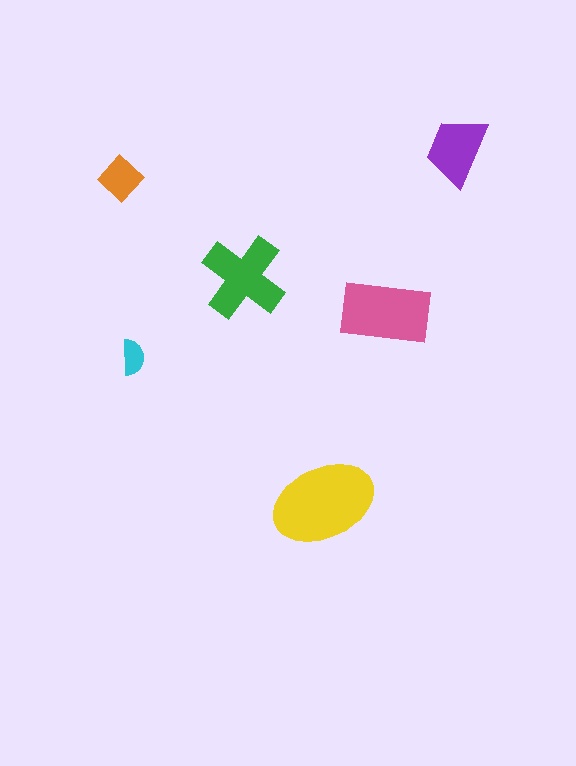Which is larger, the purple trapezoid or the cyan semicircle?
The purple trapezoid.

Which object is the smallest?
The cyan semicircle.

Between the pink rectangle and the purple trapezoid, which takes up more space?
The pink rectangle.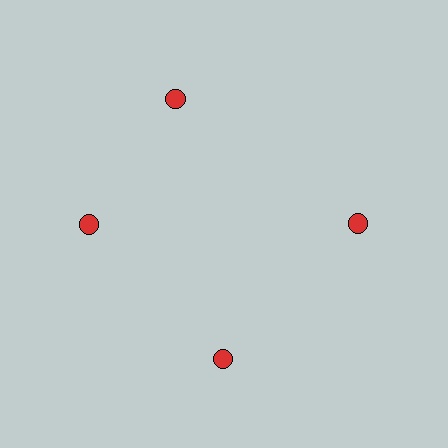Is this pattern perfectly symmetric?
No. The 4 red circles are arranged in a ring, but one element near the 12 o'clock position is rotated out of alignment along the ring, breaking the 4-fold rotational symmetry.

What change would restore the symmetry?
The symmetry would be restored by rotating it back into even spacing with its neighbors so that all 4 circles sit at equal angles and equal distance from the center.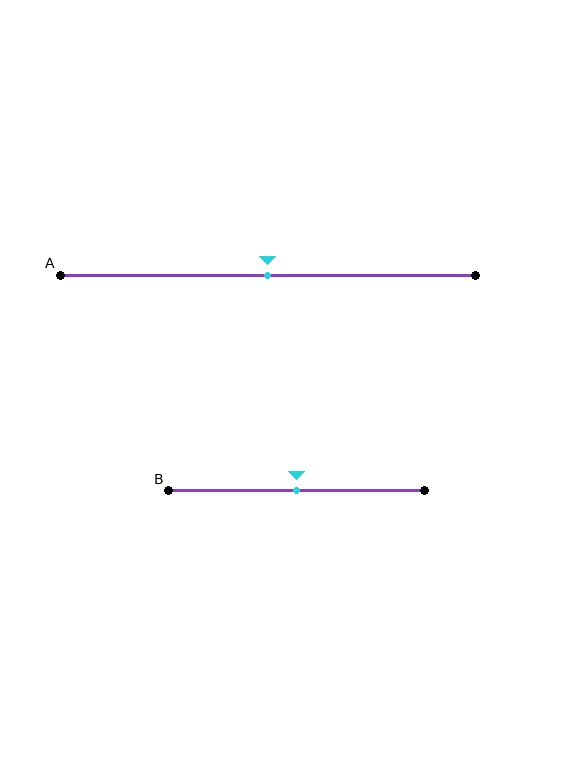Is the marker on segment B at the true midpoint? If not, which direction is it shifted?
Yes, the marker on segment B is at the true midpoint.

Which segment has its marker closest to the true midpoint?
Segment A has its marker closest to the true midpoint.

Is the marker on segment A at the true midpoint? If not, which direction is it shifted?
Yes, the marker on segment A is at the true midpoint.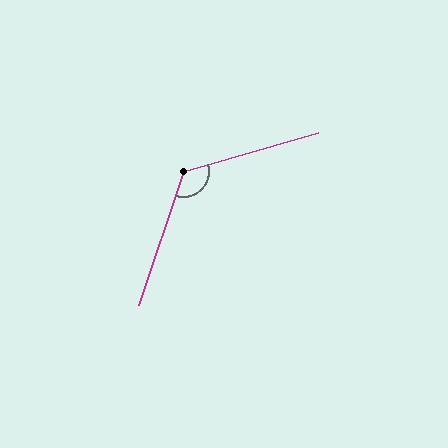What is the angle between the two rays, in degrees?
Approximately 125 degrees.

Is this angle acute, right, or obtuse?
It is obtuse.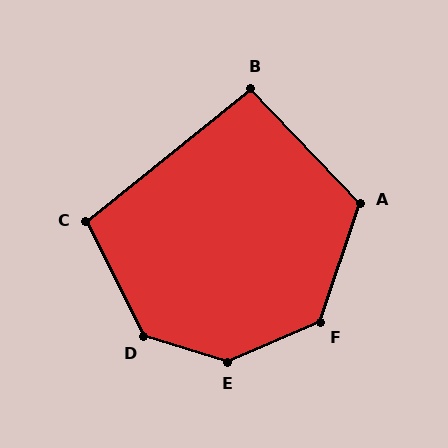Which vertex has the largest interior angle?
E, at approximately 140 degrees.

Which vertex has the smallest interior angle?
B, at approximately 95 degrees.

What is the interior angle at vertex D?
Approximately 134 degrees (obtuse).